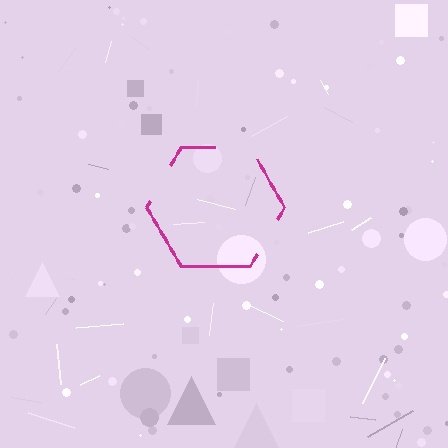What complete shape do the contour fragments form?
The contour fragments form a hexagon.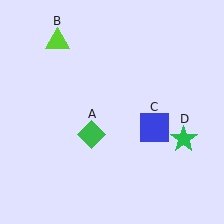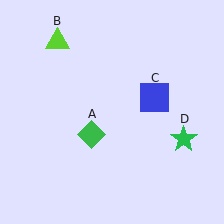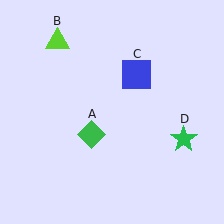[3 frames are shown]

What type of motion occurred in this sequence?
The blue square (object C) rotated counterclockwise around the center of the scene.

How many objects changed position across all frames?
1 object changed position: blue square (object C).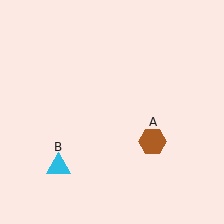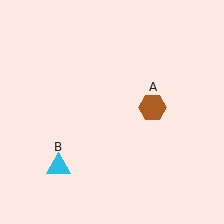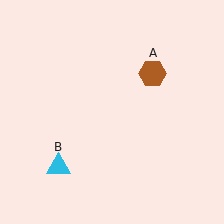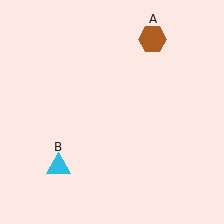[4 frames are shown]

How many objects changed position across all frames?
1 object changed position: brown hexagon (object A).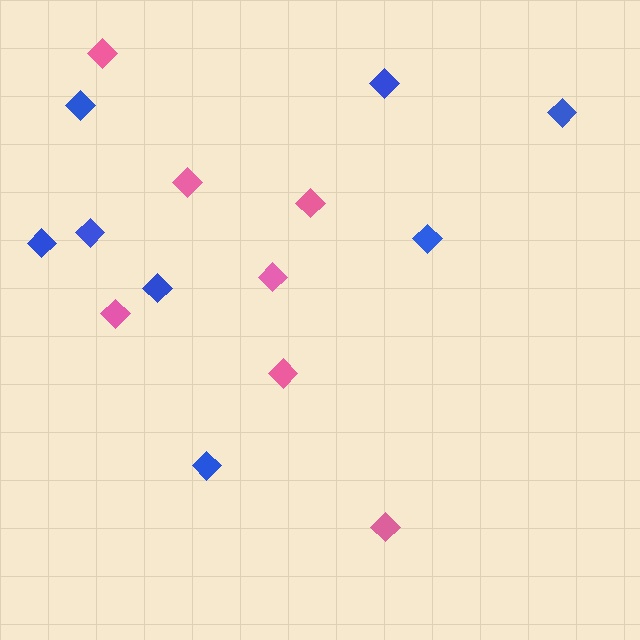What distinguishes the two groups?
There are 2 groups: one group of blue diamonds (8) and one group of pink diamonds (7).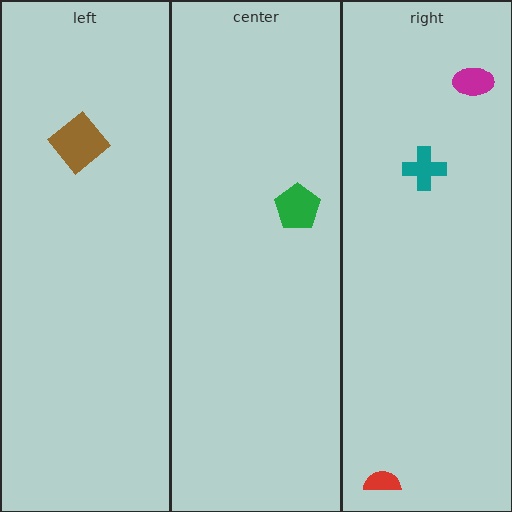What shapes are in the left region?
The brown diamond.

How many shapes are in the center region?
1.